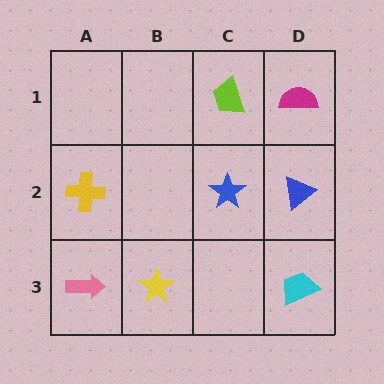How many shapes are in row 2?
3 shapes.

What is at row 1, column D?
A magenta semicircle.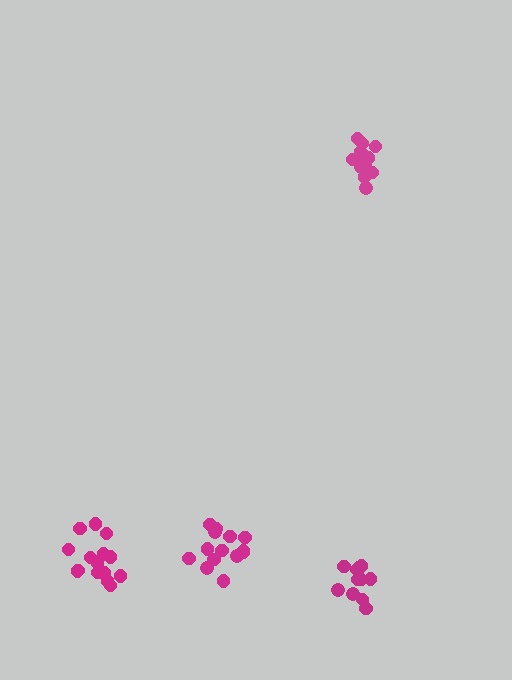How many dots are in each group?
Group 1: 14 dots, Group 2: 12 dots, Group 3: 14 dots, Group 4: 15 dots (55 total).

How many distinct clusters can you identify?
There are 4 distinct clusters.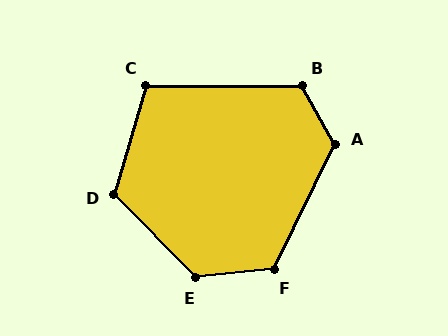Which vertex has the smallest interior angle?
C, at approximately 107 degrees.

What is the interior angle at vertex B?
Approximately 119 degrees (obtuse).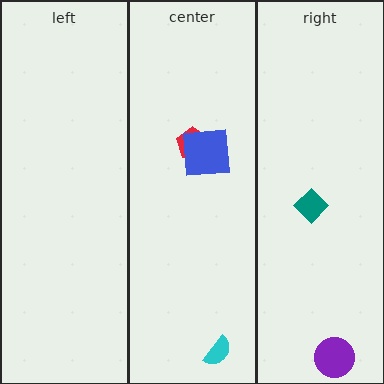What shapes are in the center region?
The red pentagon, the blue square, the cyan semicircle.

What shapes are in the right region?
The teal diamond, the purple circle.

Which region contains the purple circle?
The right region.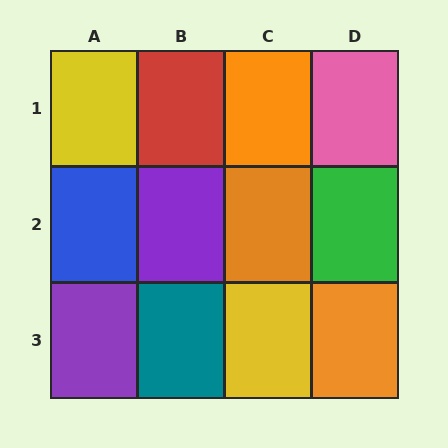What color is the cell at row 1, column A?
Yellow.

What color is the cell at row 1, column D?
Pink.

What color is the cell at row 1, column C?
Orange.